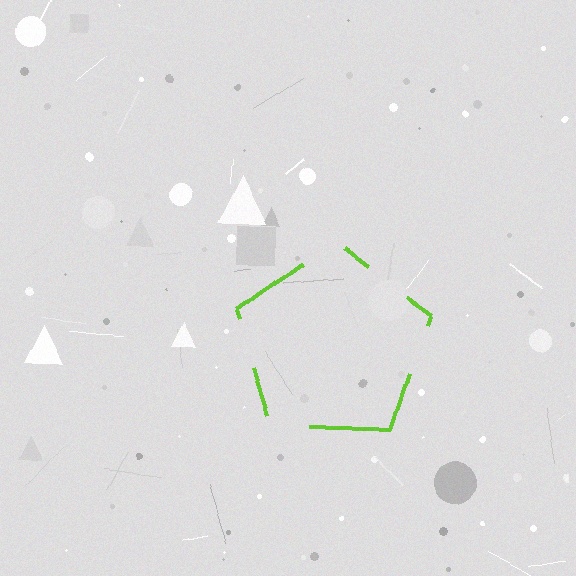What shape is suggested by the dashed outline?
The dashed outline suggests a pentagon.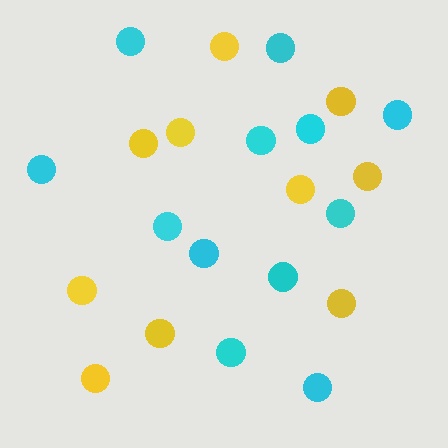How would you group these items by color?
There are 2 groups: one group of cyan circles (12) and one group of yellow circles (10).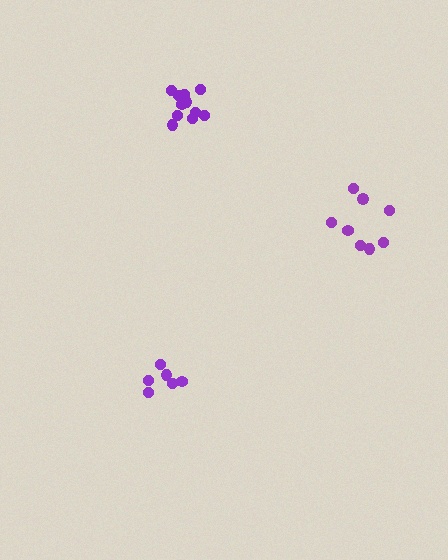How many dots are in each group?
Group 1: 8 dots, Group 2: 6 dots, Group 3: 11 dots (25 total).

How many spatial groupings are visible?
There are 3 spatial groupings.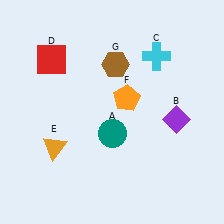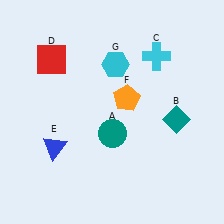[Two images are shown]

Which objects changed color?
B changed from purple to teal. E changed from orange to blue. G changed from brown to cyan.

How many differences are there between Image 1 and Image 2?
There are 3 differences between the two images.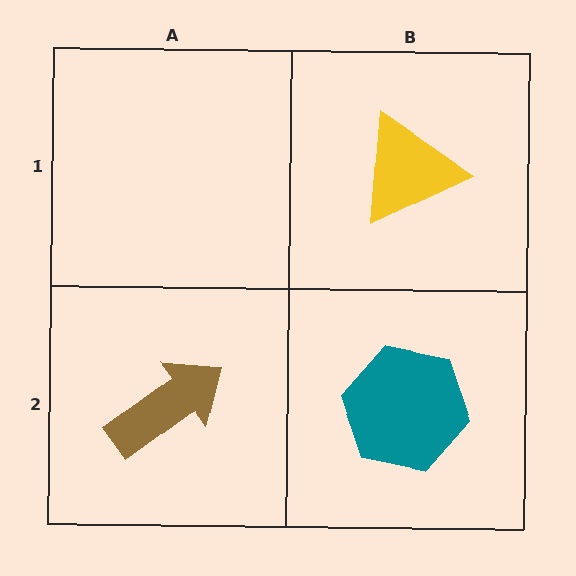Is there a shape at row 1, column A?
No, that cell is empty.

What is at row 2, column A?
A brown arrow.